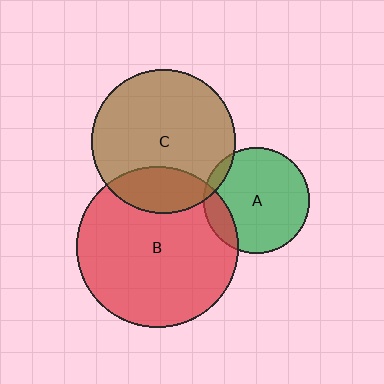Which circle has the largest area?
Circle B (red).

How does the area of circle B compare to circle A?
Approximately 2.3 times.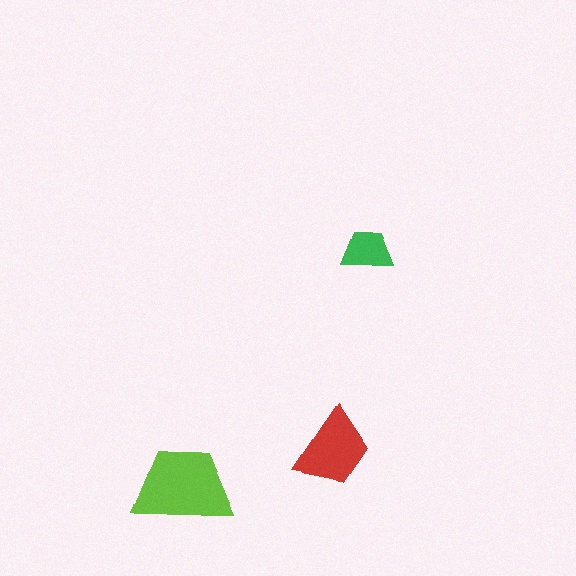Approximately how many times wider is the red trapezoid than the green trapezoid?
About 1.5 times wider.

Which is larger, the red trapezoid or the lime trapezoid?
The lime one.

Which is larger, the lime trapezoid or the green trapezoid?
The lime one.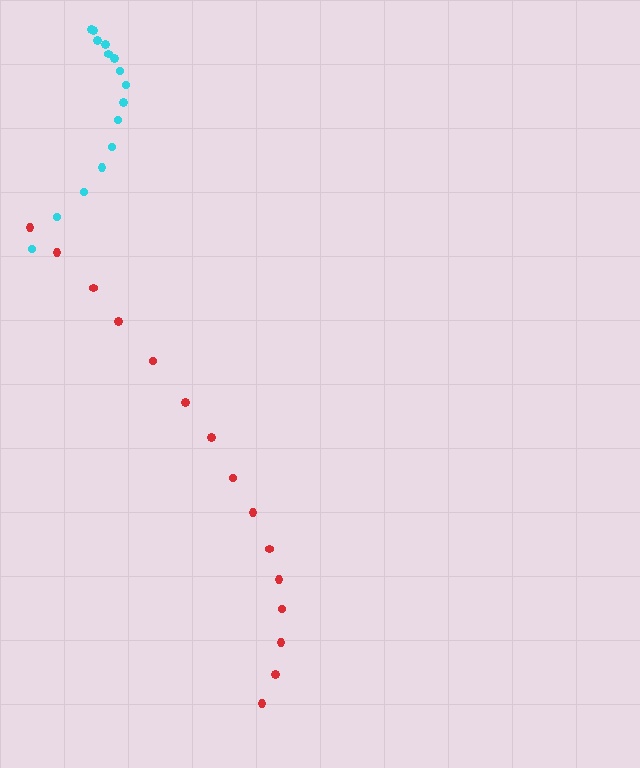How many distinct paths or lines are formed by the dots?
There are 2 distinct paths.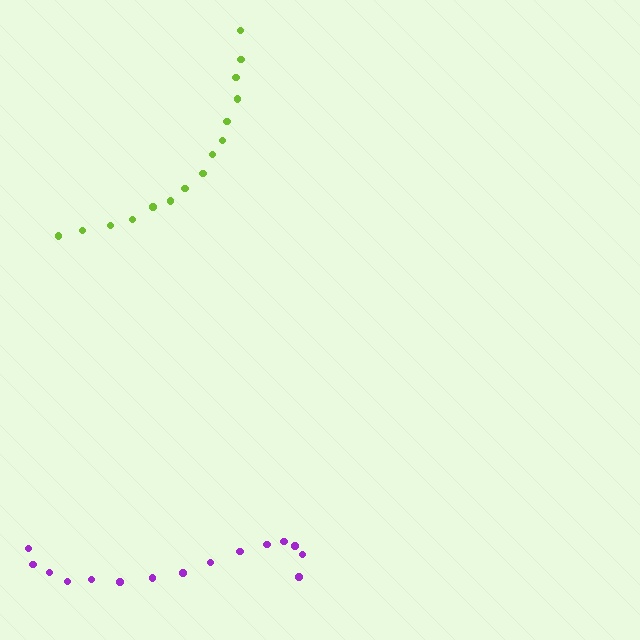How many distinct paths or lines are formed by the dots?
There are 2 distinct paths.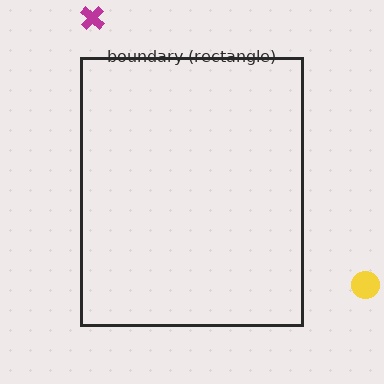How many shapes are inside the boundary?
0 inside, 2 outside.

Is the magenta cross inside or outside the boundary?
Outside.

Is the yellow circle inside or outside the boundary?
Outside.